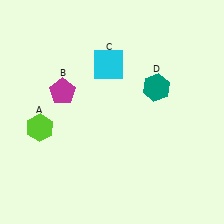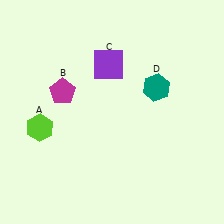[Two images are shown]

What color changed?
The square (C) changed from cyan in Image 1 to purple in Image 2.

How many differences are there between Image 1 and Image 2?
There is 1 difference between the two images.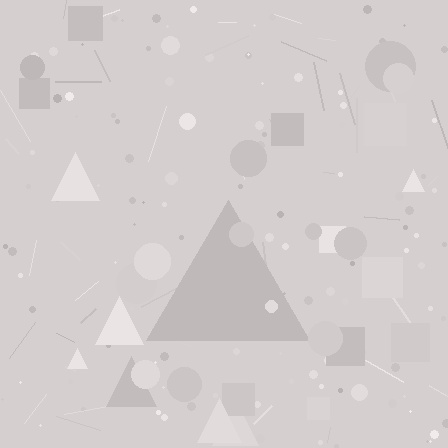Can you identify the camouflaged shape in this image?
The camouflaged shape is a triangle.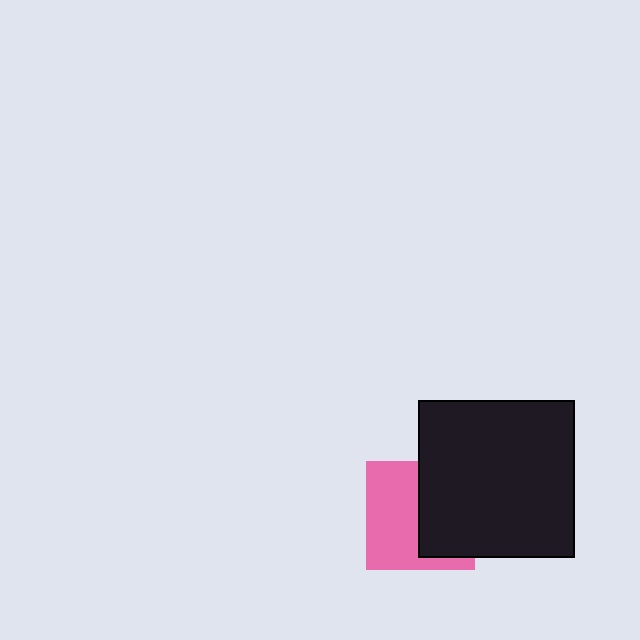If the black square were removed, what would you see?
You would see the complete pink square.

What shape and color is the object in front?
The object in front is a black square.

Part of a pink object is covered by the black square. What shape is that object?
It is a square.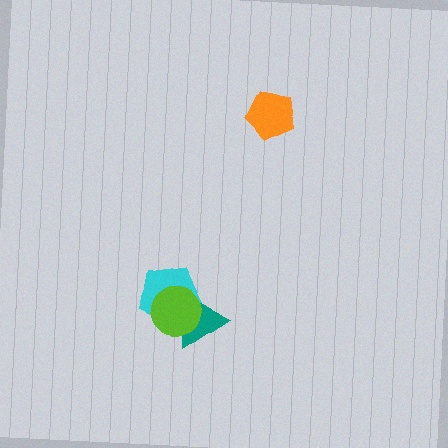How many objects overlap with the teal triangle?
2 objects overlap with the teal triangle.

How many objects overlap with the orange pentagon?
0 objects overlap with the orange pentagon.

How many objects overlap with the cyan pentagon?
2 objects overlap with the cyan pentagon.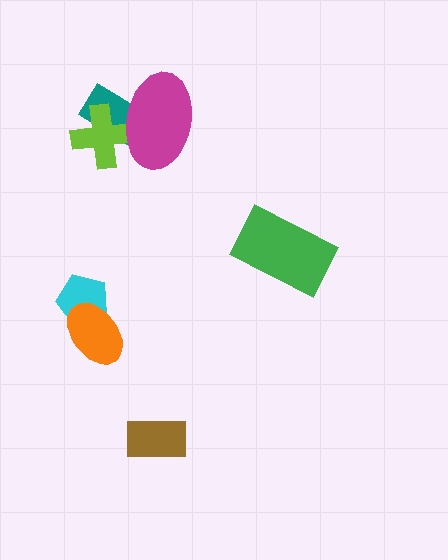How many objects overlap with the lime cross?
2 objects overlap with the lime cross.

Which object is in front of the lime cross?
The magenta ellipse is in front of the lime cross.